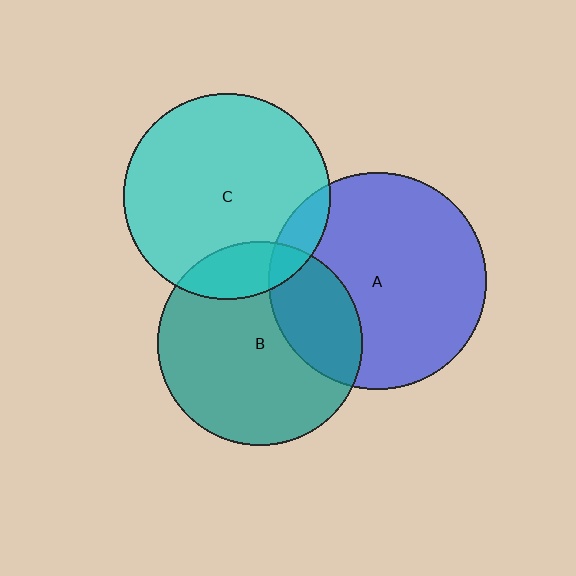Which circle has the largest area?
Circle A (blue).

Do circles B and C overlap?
Yes.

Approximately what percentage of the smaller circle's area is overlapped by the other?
Approximately 15%.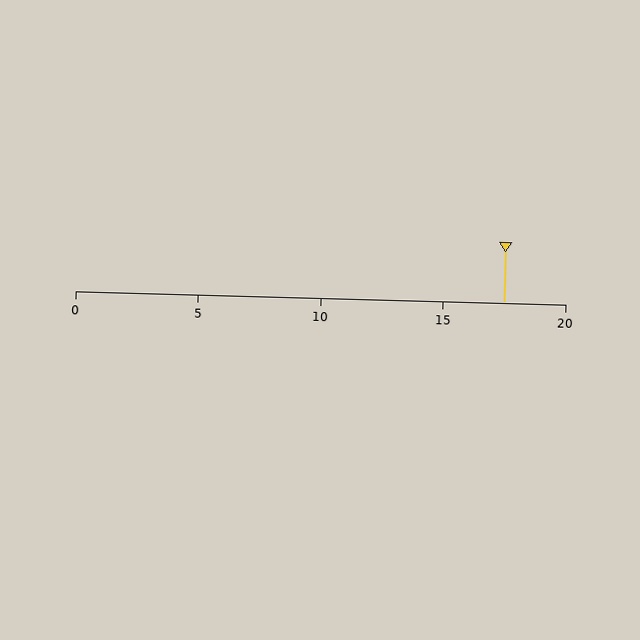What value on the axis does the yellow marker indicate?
The marker indicates approximately 17.5.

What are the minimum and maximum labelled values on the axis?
The axis runs from 0 to 20.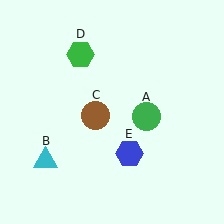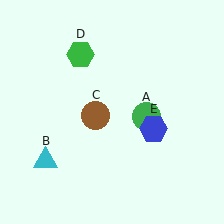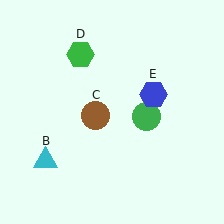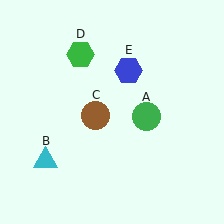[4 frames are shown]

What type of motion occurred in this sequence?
The blue hexagon (object E) rotated counterclockwise around the center of the scene.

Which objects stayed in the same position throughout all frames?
Green circle (object A) and cyan triangle (object B) and brown circle (object C) and green hexagon (object D) remained stationary.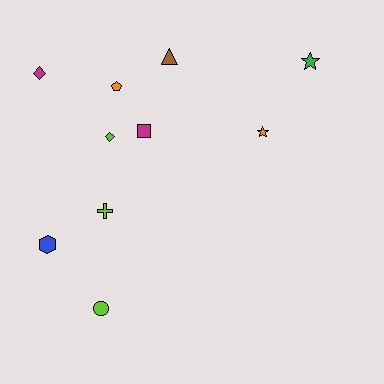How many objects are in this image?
There are 10 objects.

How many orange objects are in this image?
There are 2 orange objects.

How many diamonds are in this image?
There are 2 diamonds.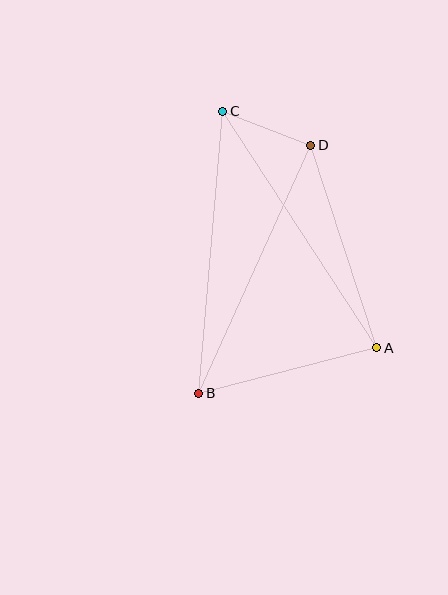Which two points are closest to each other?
Points C and D are closest to each other.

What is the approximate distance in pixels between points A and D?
The distance between A and D is approximately 213 pixels.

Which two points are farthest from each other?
Points B and C are farthest from each other.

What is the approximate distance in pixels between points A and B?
The distance between A and B is approximately 184 pixels.